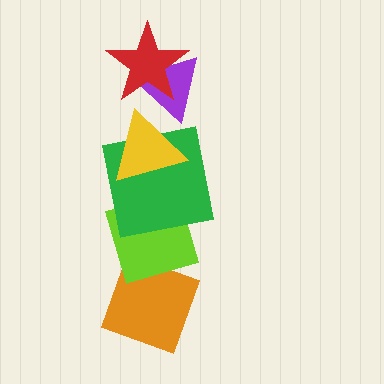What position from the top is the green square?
The green square is 4th from the top.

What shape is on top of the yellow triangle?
The purple triangle is on top of the yellow triangle.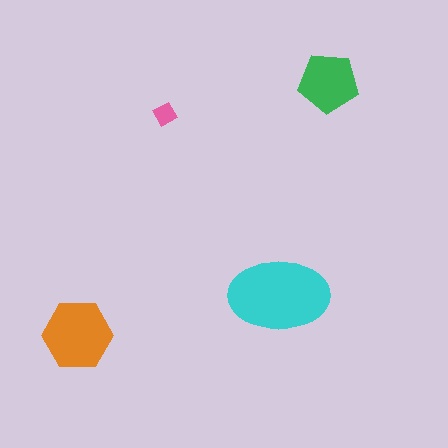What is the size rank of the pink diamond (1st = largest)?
4th.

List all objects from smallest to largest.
The pink diamond, the green pentagon, the orange hexagon, the cyan ellipse.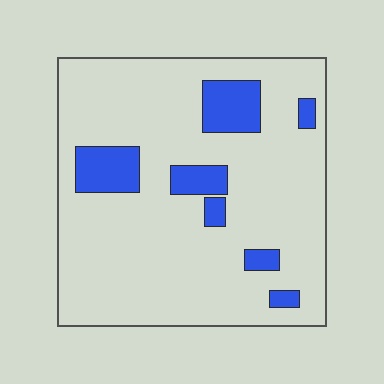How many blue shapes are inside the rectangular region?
7.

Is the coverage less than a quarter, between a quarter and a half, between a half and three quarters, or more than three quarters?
Less than a quarter.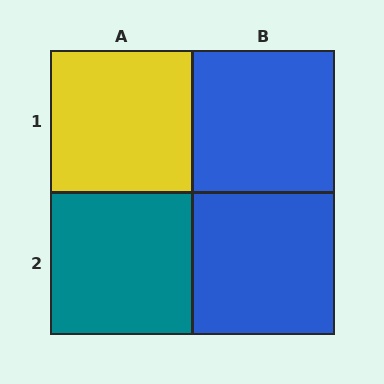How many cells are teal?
1 cell is teal.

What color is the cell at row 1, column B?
Blue.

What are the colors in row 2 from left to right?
Teal, blue.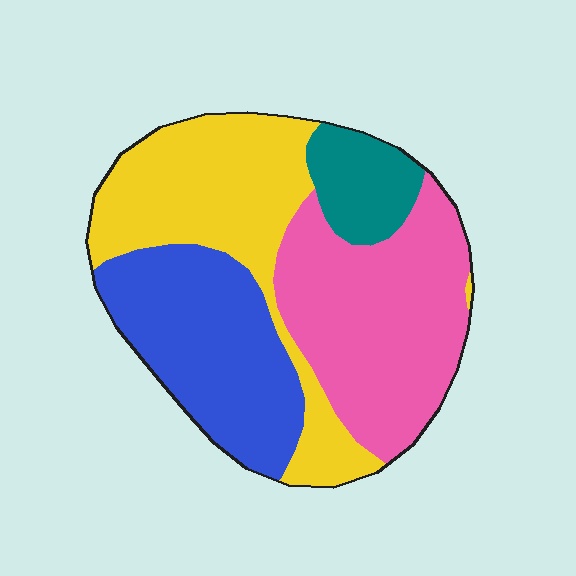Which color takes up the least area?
Teal, at roughly 10%.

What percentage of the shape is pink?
Pink takes up about one third (1/3) of the shape.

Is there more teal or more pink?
Pink.